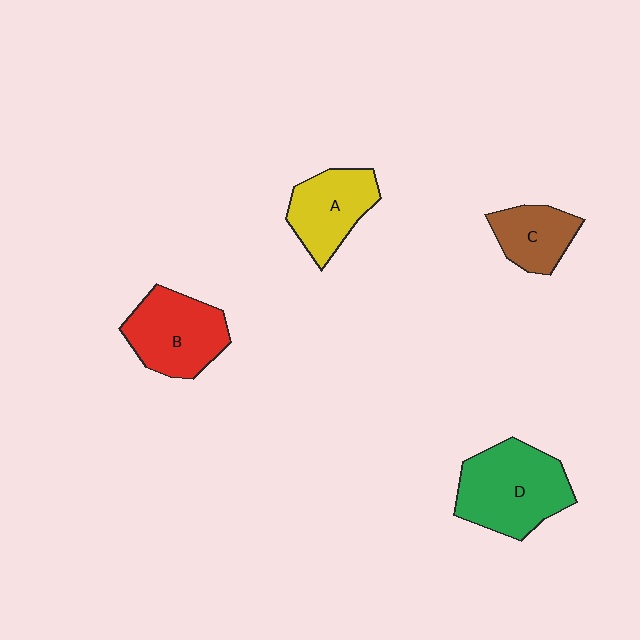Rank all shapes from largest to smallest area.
From largest to smallest: D (green), B (red), A (yellow), C (brown).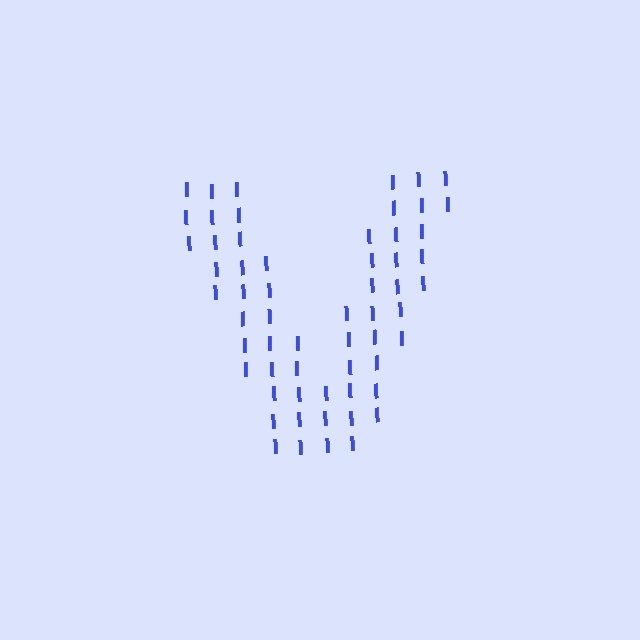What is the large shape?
The large shape is the letter V.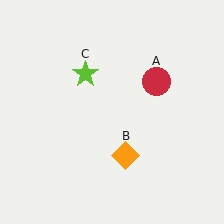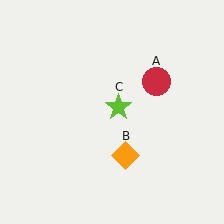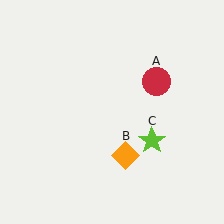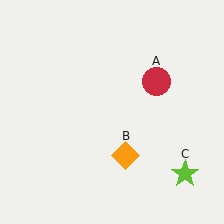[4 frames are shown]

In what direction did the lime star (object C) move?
The lime star (object C) moved down and to the right.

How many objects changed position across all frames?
1 object changed position: lime star (object C).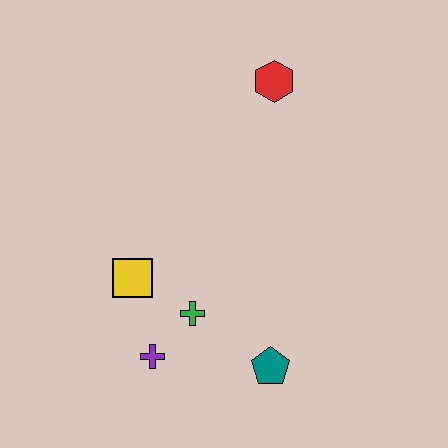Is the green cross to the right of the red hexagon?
No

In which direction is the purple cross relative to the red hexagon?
The purple cross is below the red hexagon.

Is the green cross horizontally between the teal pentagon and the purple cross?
Yes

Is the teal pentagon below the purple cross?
Yes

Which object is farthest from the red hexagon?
The purple cross is farthest from the red hexagon.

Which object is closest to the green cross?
The purple cross is closest to the green cross.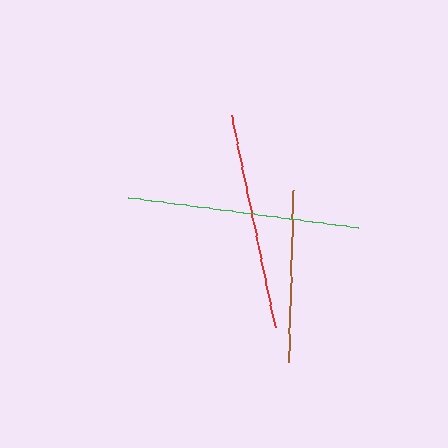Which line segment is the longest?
The green line is the longest at approximately 231 pixels.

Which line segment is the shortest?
The brown line is the shortest at approximately 173 pixels.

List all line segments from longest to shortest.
From longest to shortest: green, red, brown.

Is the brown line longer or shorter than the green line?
The green line is longer than the brown line.